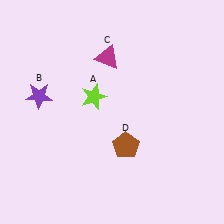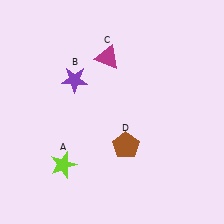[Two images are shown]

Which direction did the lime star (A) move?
The lime star (A) moved down.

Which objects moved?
The objects that moved are: the lime star (A), the purple star (B).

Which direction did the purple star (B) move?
The purple star (B) moved right.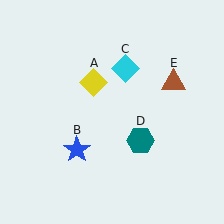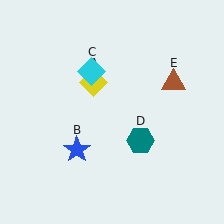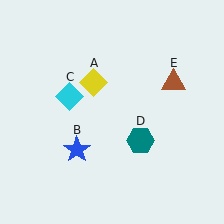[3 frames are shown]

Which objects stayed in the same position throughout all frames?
Yellow diamond (object A) and blue star (object B) and teal hexagon (object D) and brown triangle (object E) remained stationary.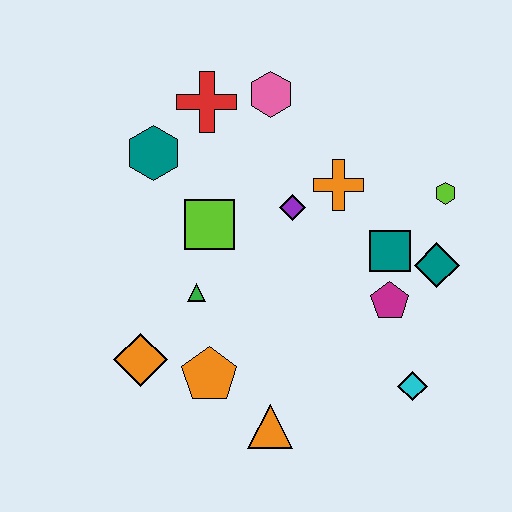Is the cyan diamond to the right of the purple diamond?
Yes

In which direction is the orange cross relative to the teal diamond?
The orange cross is to the left of the teal diamond.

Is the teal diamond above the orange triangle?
Yes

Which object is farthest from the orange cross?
The orange diamond is farthest from the orange cross.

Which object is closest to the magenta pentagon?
The teal square is closest to the magenta pentagon.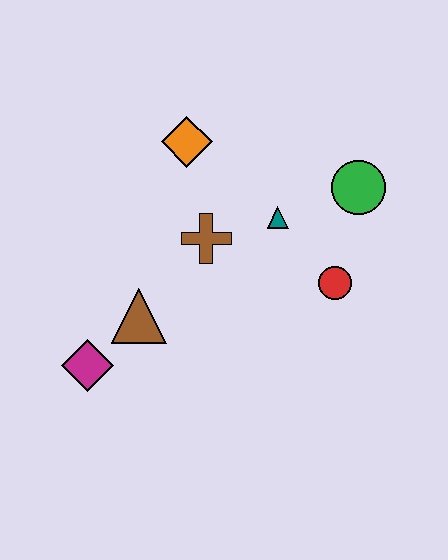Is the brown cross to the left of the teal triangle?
Yes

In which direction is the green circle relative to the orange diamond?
The green circle is to the right of the orange diamond.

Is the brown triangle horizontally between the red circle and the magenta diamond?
Yes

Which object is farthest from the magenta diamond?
The green circle is farthest from the magenta diamond.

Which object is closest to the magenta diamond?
The brown triangle is closest to the magenta diamond.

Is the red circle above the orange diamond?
No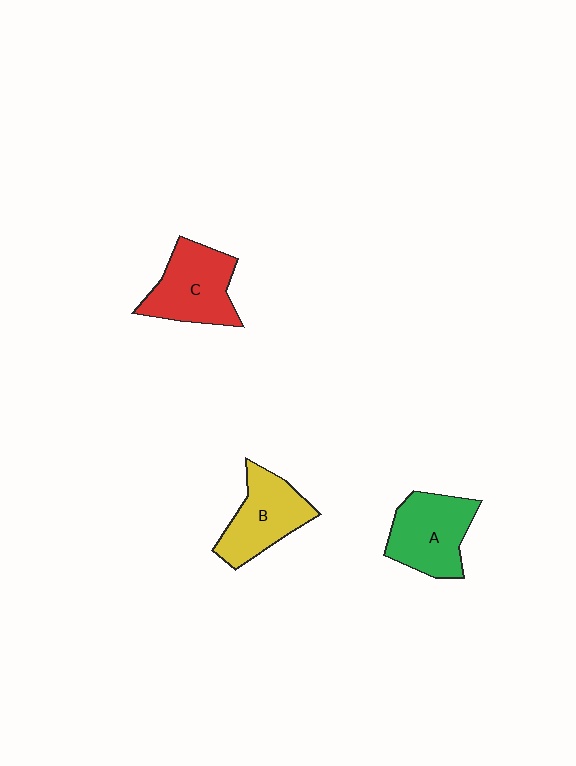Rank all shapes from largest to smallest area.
From largest to smallest: C (red), A (green), B (yellow).